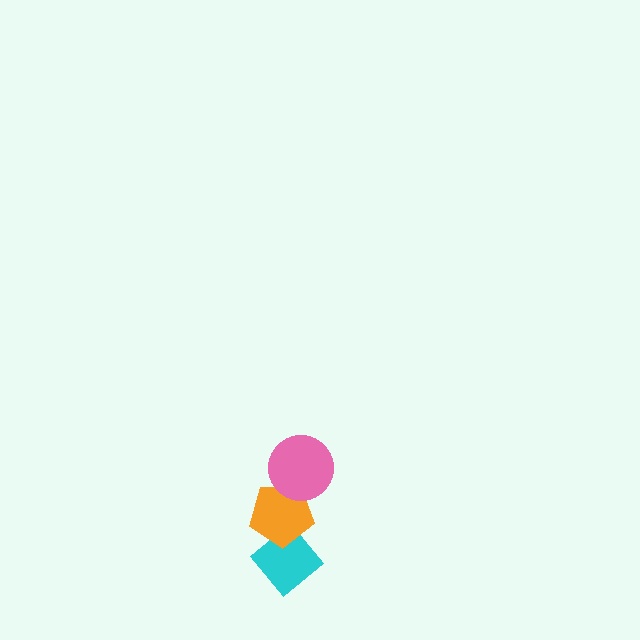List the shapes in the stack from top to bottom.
From top to bottom: the pink circle, the orange pentagon, the cyan diamond.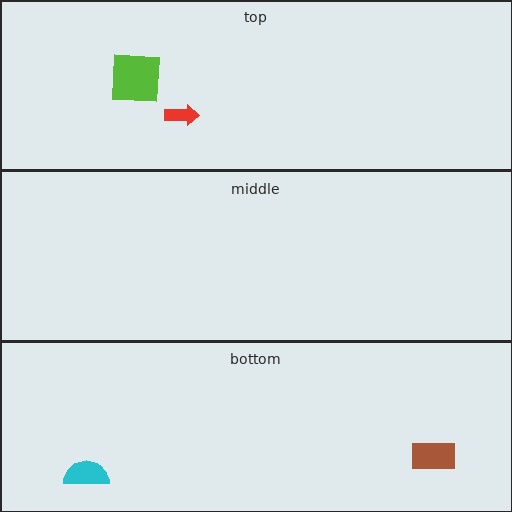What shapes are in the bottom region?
The brown rectangle, the cyan semicircle.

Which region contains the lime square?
The top region.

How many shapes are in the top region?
2.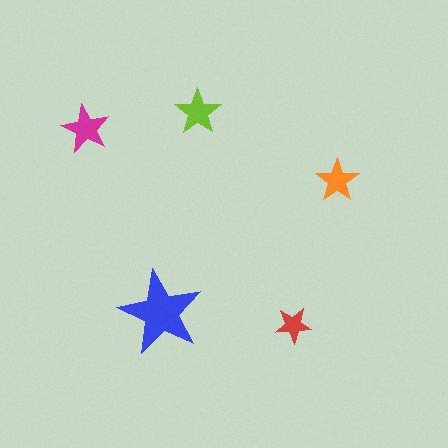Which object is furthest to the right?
The orange star is rightmost.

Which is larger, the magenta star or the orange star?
The magenta one.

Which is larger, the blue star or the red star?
The blue one.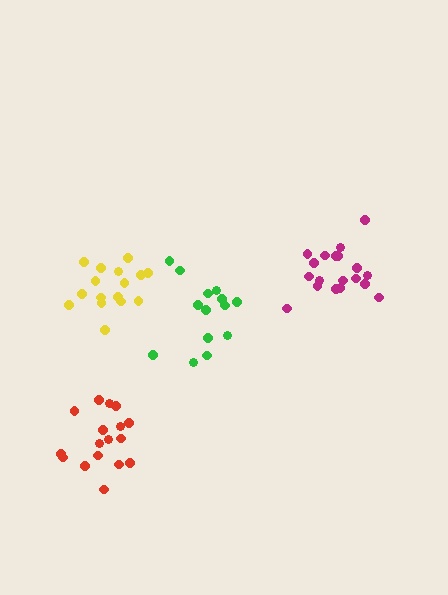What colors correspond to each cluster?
The clusters are colored: red, green, magenta, yellow.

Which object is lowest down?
The red cluster is bottommost.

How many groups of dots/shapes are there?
There are 4 groups.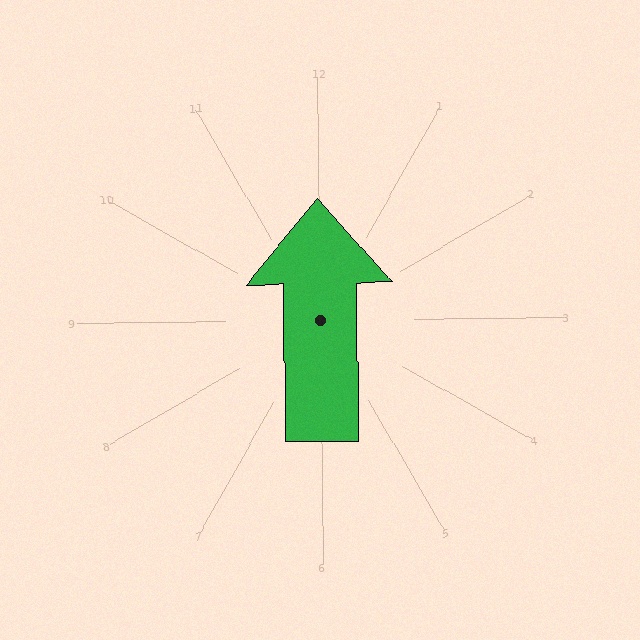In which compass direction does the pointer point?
North.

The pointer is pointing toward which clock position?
Roughly 12 o'clock.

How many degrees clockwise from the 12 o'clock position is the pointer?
Approximately 360 degrees.